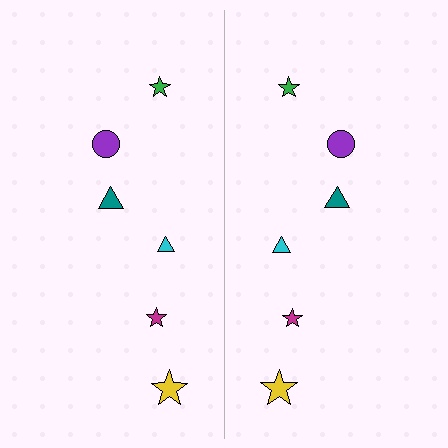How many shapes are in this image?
There are 12 shapes in this image.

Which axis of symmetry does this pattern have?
The pattern has a vertical axis of symmetry running through the center of the image.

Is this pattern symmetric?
Yes, this pattern has bilateral (reflection) symmetry.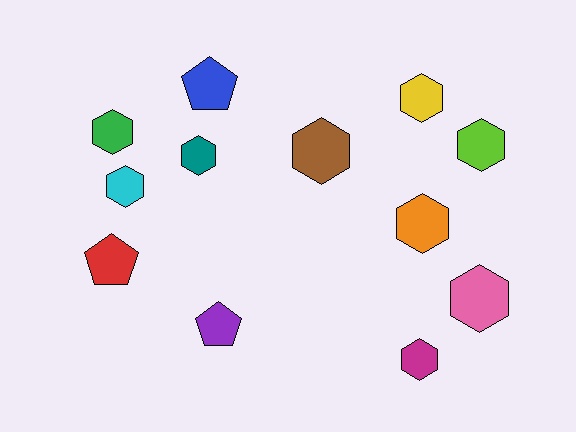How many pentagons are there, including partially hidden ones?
There are 3 pentagons.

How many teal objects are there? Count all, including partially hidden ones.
There is 1 teal object.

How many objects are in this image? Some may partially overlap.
There are 12 objects.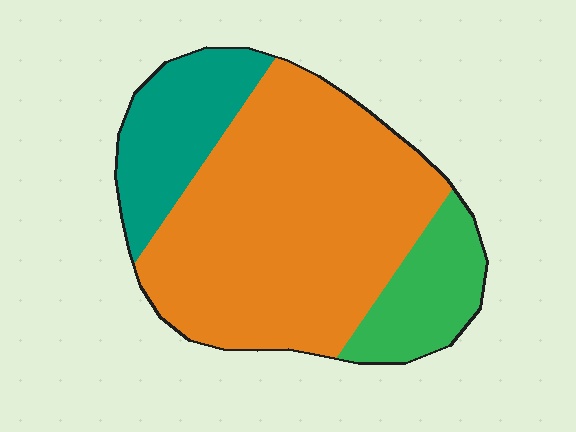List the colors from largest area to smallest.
From largest to smallest: orange, teal, green.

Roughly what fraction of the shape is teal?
Teal covers about 20% of the shape.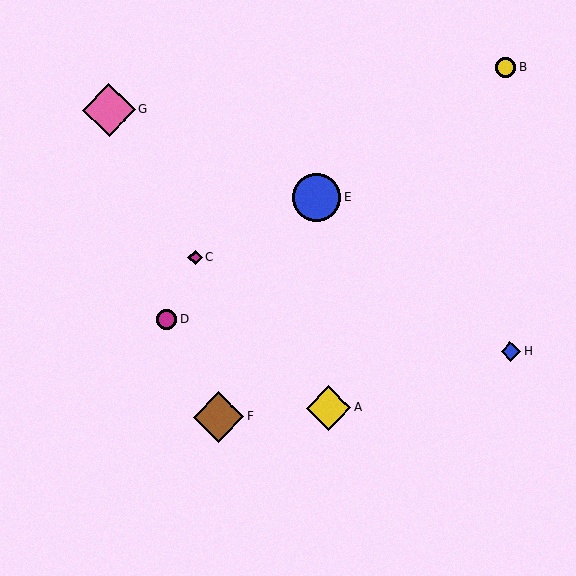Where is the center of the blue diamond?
The center of the blue diamond is at (510, 351).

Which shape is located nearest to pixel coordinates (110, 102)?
The pink diamond (labeled G) at (109, 110) is nearest to that location.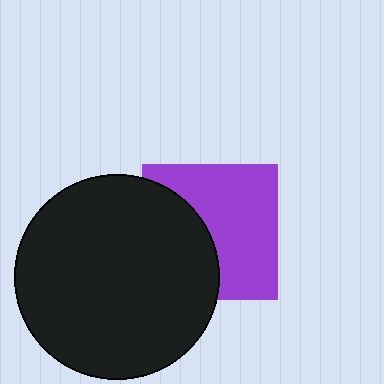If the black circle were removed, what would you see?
You would see the complete purple square.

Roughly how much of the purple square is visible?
About half of it is visible (roughly 59%).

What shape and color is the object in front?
The object in front is a black circle.